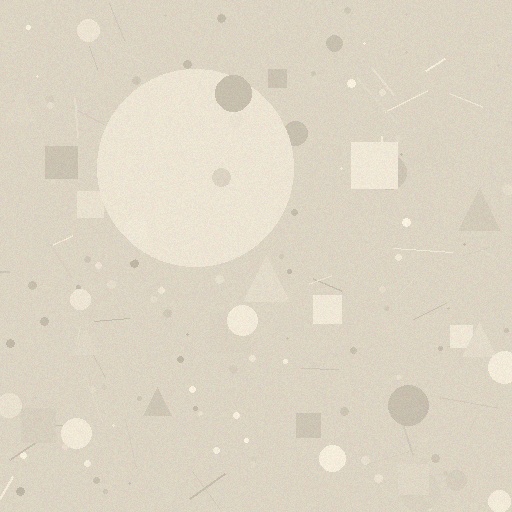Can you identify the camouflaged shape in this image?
The camouflaged shape is a circle.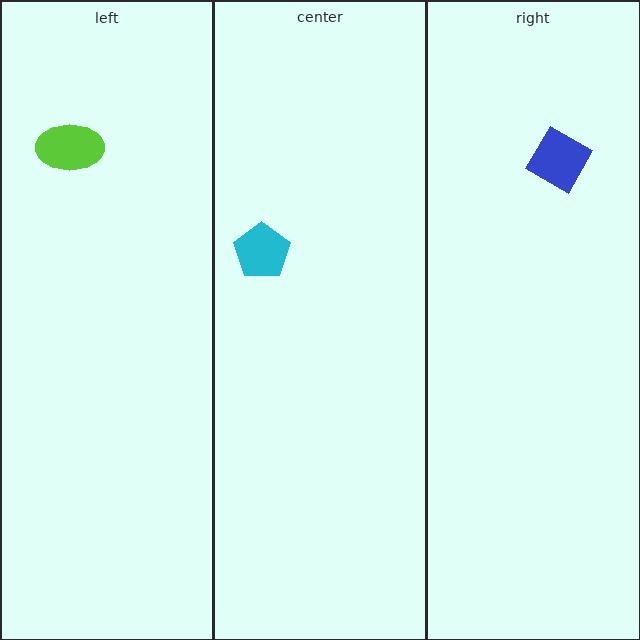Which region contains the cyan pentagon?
The center region.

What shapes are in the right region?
The blue square.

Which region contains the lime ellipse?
The left region.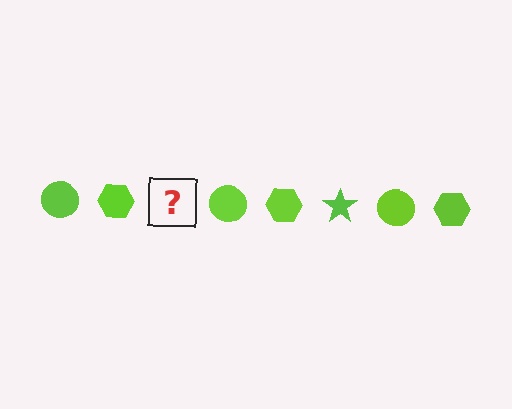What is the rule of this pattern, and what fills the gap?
The rule is that the pattern cycles through circle, hexagon, star shapes in lime. The gap should be filled with a lime star.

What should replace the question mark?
The question mark should be replaced with a lime star.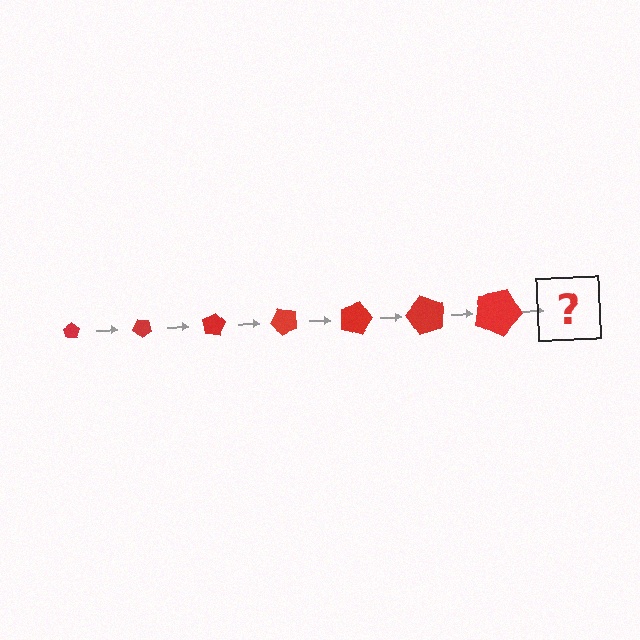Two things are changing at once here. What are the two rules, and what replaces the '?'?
The two rules are that the pentagon grows larger each step and it rotates 40 degrees each step. The '?' should be a pentagon, larger than the previous one and rotated 280 degrees from the start.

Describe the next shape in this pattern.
It should be a pentagon, larger than the previous one and rotated 280 degrees from the start.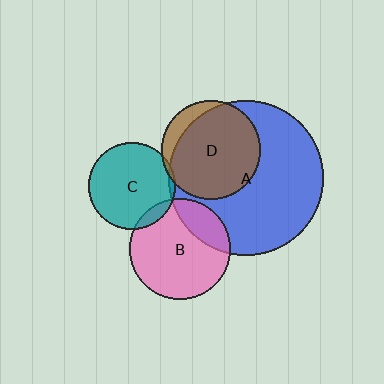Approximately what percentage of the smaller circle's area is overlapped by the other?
Approximately 20%.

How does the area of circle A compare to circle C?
Approximately 3.2 times.